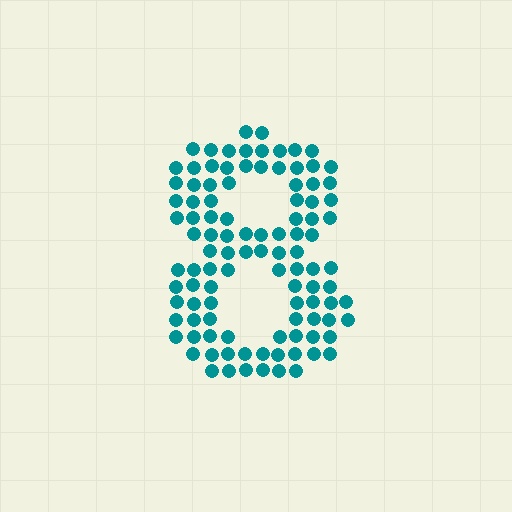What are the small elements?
The small elements are circles.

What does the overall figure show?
The overall figure shows the digit 8.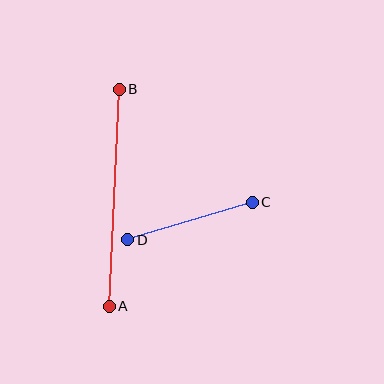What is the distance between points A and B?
The distance is approximately 217 pixels.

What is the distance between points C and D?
The distance is approximately 130 pixels.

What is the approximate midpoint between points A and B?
The midpoint is at approximately (114, 198) pixels.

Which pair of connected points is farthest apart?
Points A and B are farthest apart.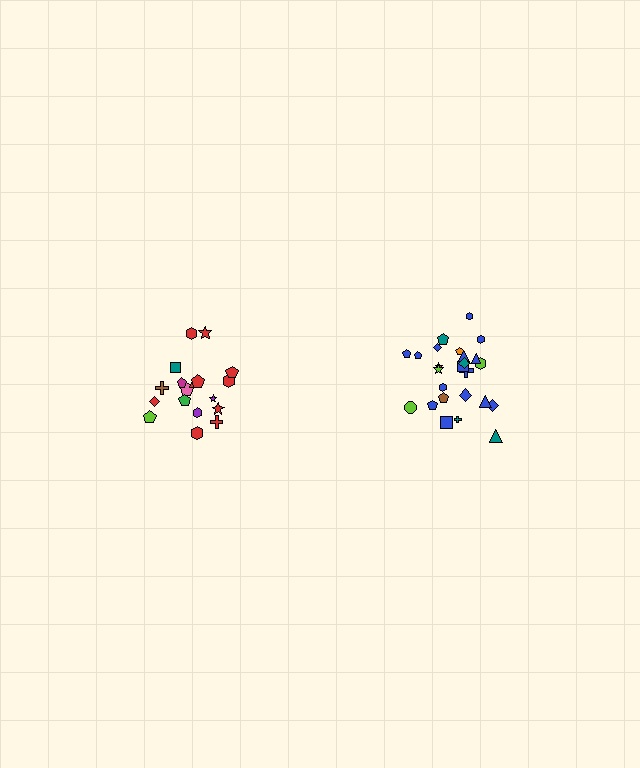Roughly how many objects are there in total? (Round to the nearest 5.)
Roughly 45 objects in total.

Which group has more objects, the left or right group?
The right group.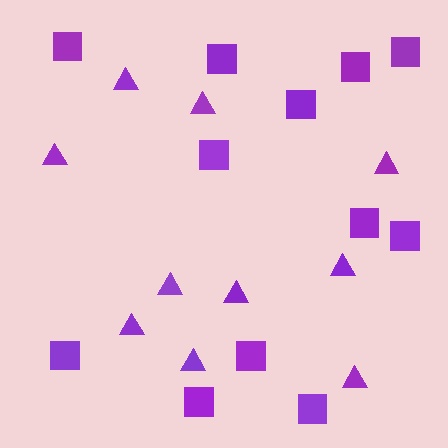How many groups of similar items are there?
There are 2 groups: one group of squares (12) and one group of triangles (10).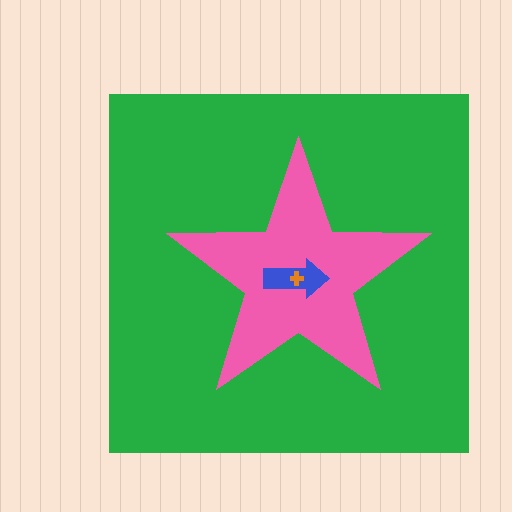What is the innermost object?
The orange cross.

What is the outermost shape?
The green square.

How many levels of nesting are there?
4.